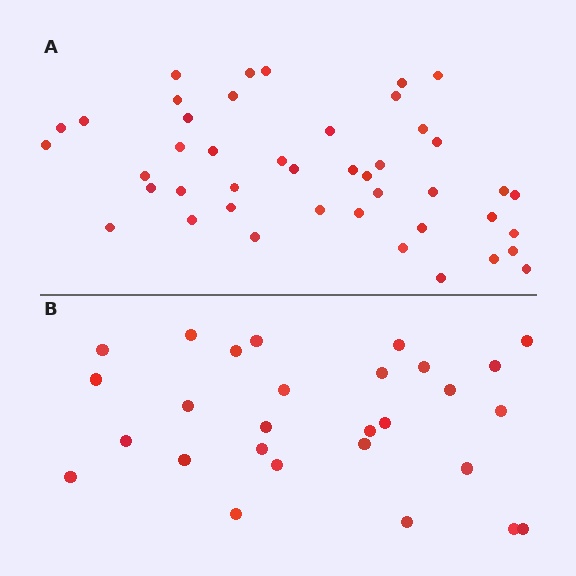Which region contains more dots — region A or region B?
Region A (the top region) has more dots.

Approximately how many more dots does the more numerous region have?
Region A has approximately 15 more dots than region B.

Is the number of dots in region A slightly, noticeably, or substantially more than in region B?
Region A has substantially more. The ratio is roughly 1.6 to 1.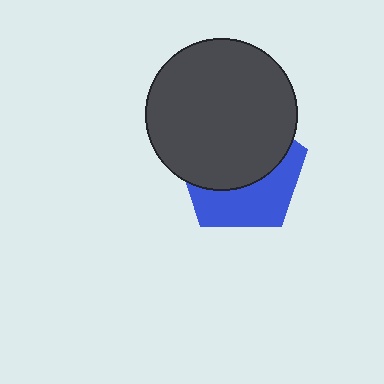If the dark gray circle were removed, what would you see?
You would see the complete blue pentagon.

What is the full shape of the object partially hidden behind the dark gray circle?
The partially hidden object is a blue pentagon.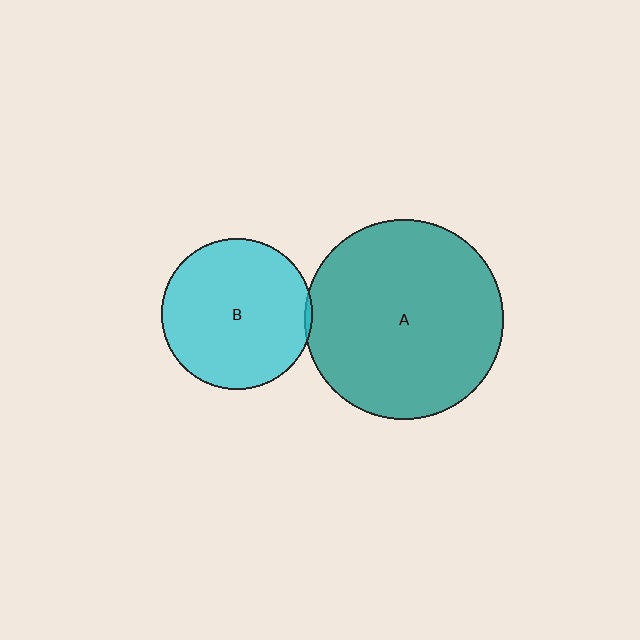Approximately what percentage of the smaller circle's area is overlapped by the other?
Approximately 5%.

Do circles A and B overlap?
Yes.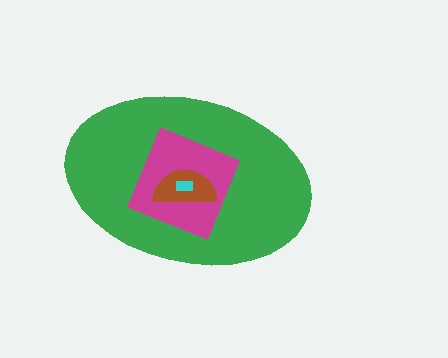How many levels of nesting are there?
4.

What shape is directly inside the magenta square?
The brown semicircle.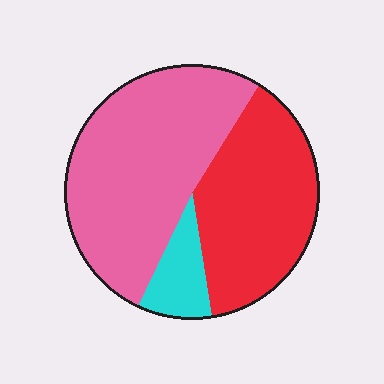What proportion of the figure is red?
Red takes up between a quarter and a half of the figure.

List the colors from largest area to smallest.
From largest to smallest: pink, red, cyan.